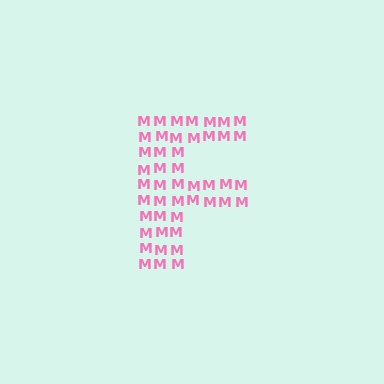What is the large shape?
The large shape is the letter F.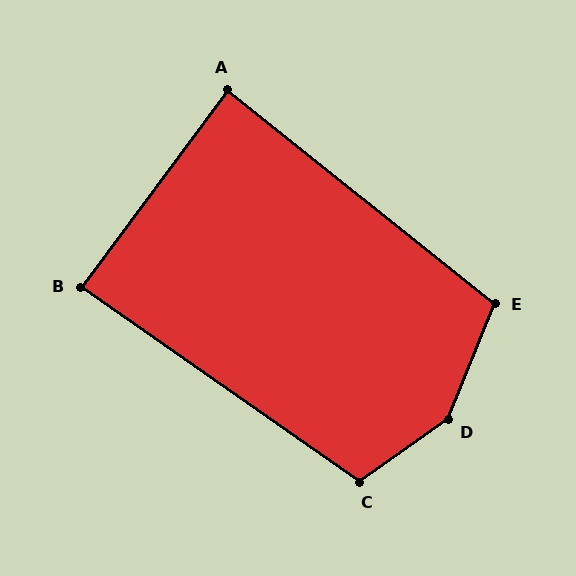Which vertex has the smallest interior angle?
A, at approximately 88 degrees.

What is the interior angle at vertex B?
Approximately 88 degrees (approximately right).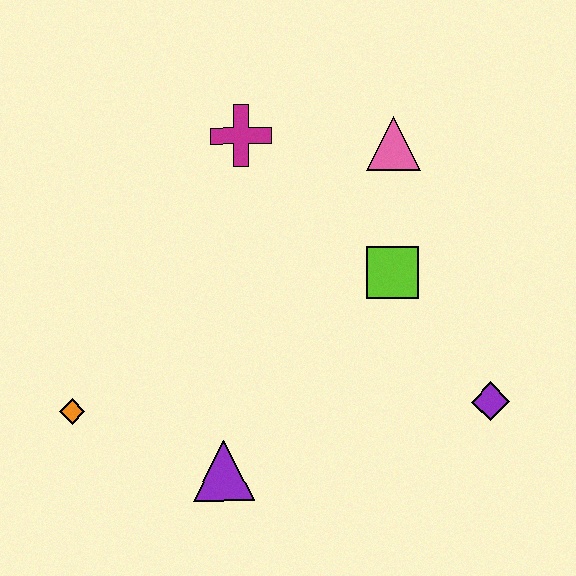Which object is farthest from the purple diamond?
The orange diamond is farthest from the purple diamond.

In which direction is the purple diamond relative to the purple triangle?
The purple diamond is to the right of the purple triangle.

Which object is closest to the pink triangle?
The lime square is closest to the pink triangle.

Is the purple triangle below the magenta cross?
Yes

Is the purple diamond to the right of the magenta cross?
Yes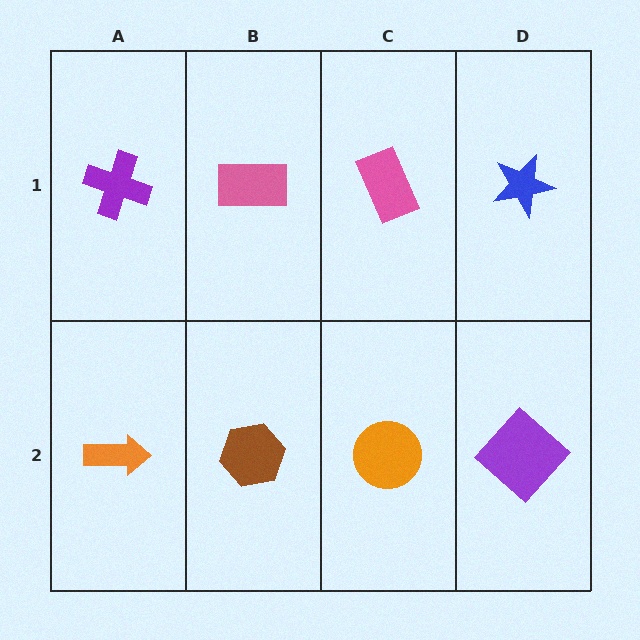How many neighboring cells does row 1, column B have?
3.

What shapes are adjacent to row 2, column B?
A pink rectangle (row 1, column B), an orange arrow (row 2, column A), an orange circle (row 2, column C).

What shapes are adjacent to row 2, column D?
A blue star (row 1, column D), an orange circle (row 2, column C).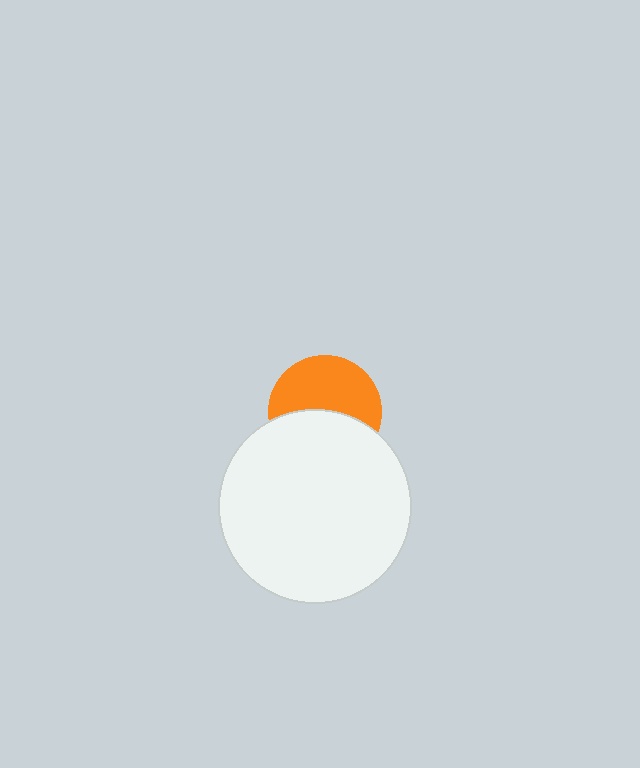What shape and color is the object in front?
The object in front is a white circle.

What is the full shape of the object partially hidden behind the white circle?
The partially hidden object is an orange circle.